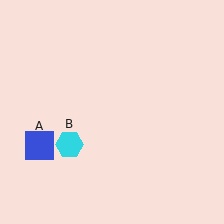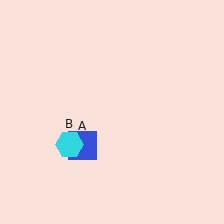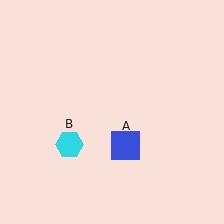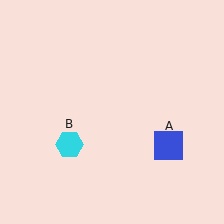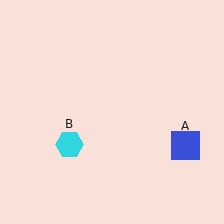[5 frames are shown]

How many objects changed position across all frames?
1 object changed position: blue square (object A).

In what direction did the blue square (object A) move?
The blue square (object A) moved right.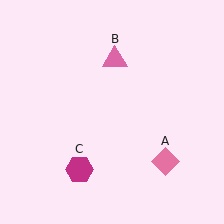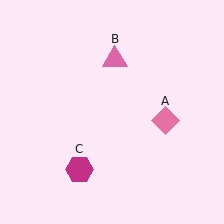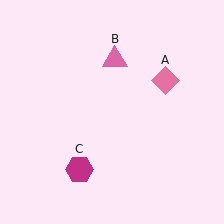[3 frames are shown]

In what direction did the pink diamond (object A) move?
The pink diamond (object A) moved up.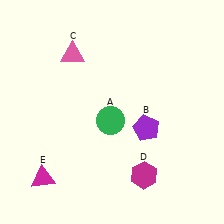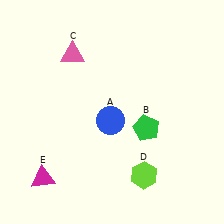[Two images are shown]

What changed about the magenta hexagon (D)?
In Image 1, D is magenta. In Image 2, it changed to lime.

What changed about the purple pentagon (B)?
In Image 1, B is purple. In Image 2, it changed to green.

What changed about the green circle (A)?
In Image 1, A is green. In Image 2, it changed to blue.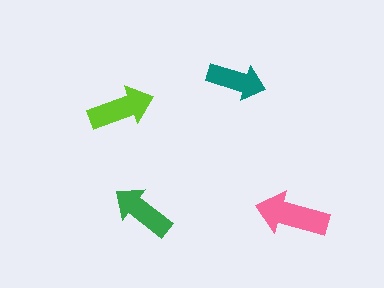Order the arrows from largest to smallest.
the pink one, the lime one, the green one, the teal one.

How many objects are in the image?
There are 4 objects in the image.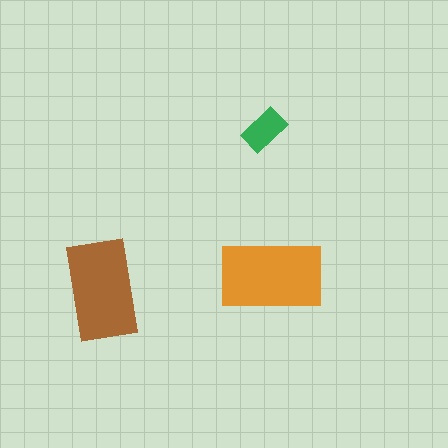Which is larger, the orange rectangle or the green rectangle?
The orange one.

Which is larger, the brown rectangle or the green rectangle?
The brown one.